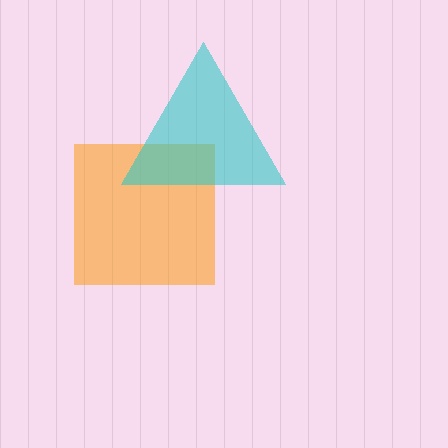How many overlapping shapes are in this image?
There are 2 overlapping shapes in the image.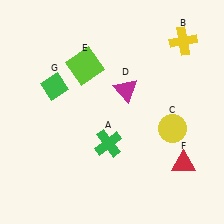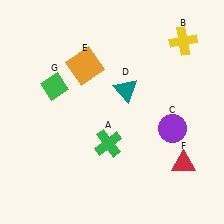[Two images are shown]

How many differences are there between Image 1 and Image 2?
There are 3 differences between the two images.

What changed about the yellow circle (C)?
In Image 1, C is yellow. In Image 2, it changed to purple.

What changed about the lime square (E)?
In Image 1, E is lime. In Image 2, it changed to orange.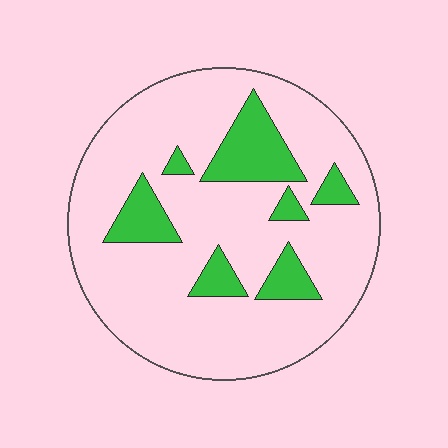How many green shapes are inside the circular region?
7.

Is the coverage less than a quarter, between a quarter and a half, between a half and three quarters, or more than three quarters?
Less than a quarter.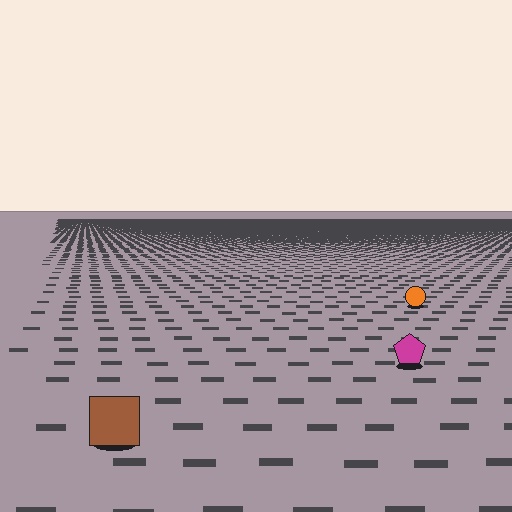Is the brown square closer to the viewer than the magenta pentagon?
Yes. The brown square is closer — you can tell from the texture gradient: the ground texture is coarser near it.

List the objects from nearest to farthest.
From nearest to farthest: the brown square, the magenta pentagon, the orange circle.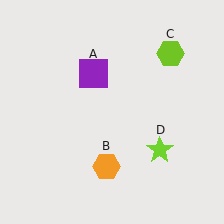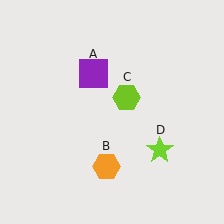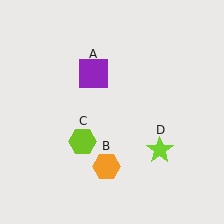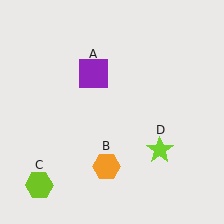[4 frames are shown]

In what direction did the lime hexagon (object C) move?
The lime hexagon (object C) moved down and to the left.